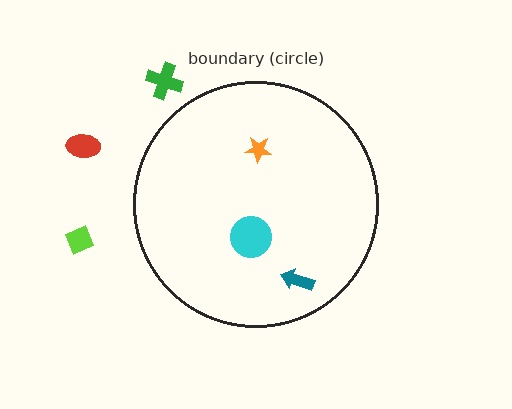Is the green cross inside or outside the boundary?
Outside.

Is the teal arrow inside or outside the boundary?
Inside.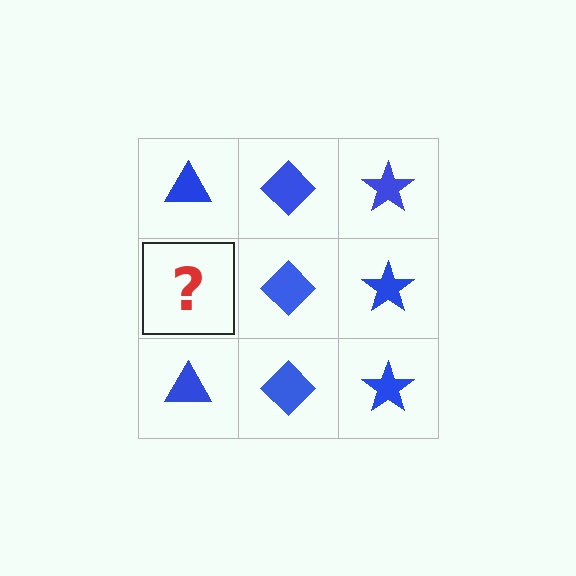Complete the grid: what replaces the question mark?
The question mark should be replaced with a blue triangle.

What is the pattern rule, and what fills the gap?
The rule is that each column has a consistent shape. The gap should be filled with a blue triangle.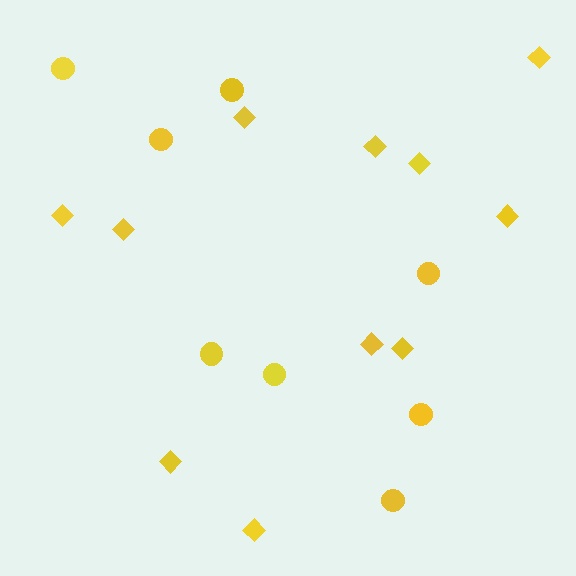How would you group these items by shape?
There are 2 groups: one group of diamonds (11) and one group of circles (8).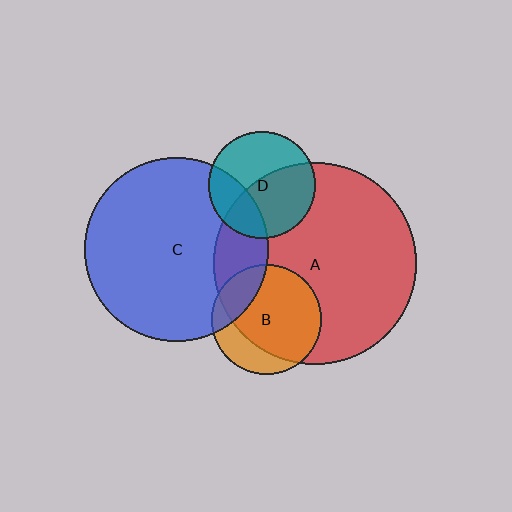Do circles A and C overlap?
Yes.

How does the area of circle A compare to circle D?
Approximately 3.6 times.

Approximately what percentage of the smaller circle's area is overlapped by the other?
Approximately 20%.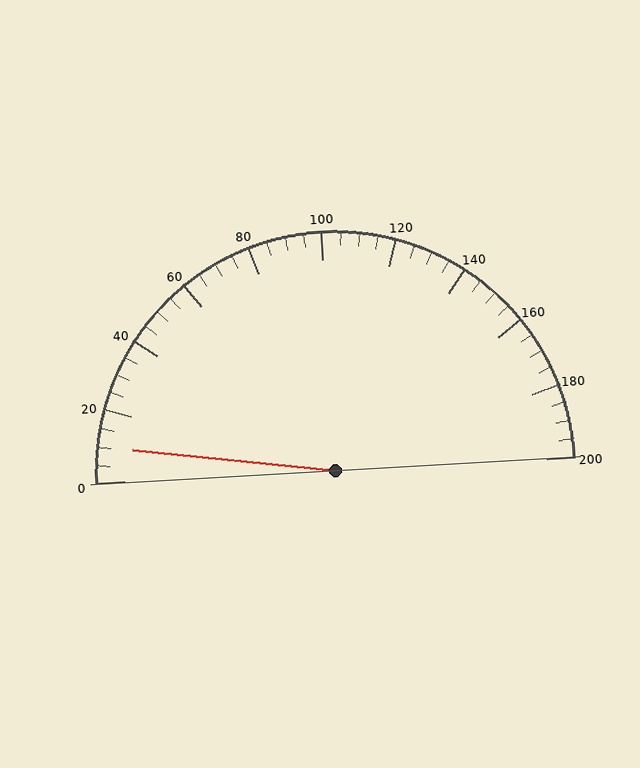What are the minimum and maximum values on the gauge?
The gauge ranges from 0 to 200.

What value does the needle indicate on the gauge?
The needle indicates approximately 10.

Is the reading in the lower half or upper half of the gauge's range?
The reading is in the lower half of the range (0 to 200).